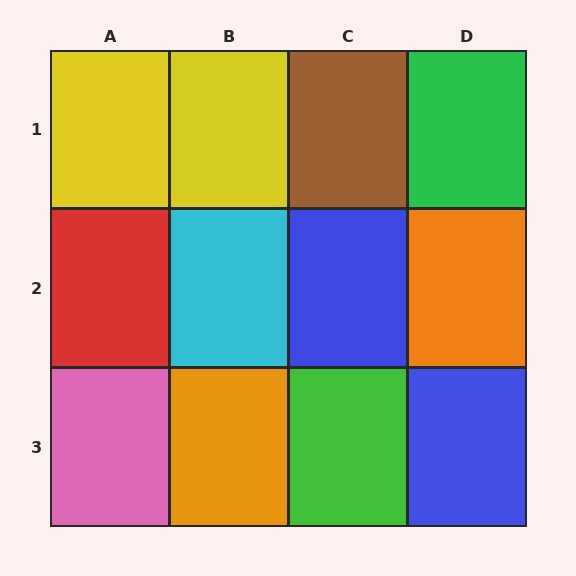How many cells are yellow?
2 cells are yellow.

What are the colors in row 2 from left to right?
Red, cyan, blue, orange.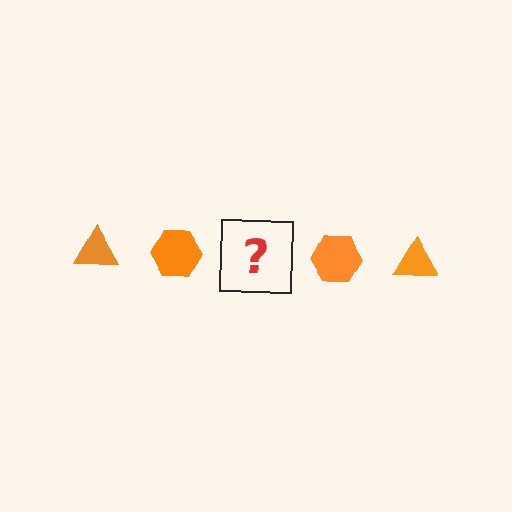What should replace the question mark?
The question mark should be replaced with an orange triangle.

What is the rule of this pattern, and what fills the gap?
The rule is that the pattern cycles through triangle, hexagon shapes in orange. The gap should be filled with an orange triangle.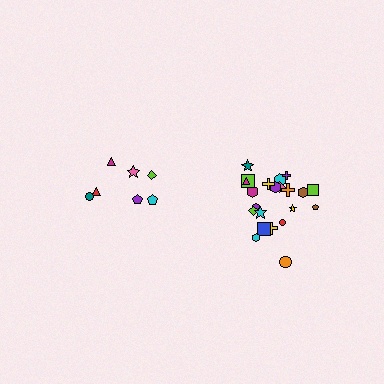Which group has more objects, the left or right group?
The right group.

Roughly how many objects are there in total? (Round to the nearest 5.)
Roughly 30 objects in total.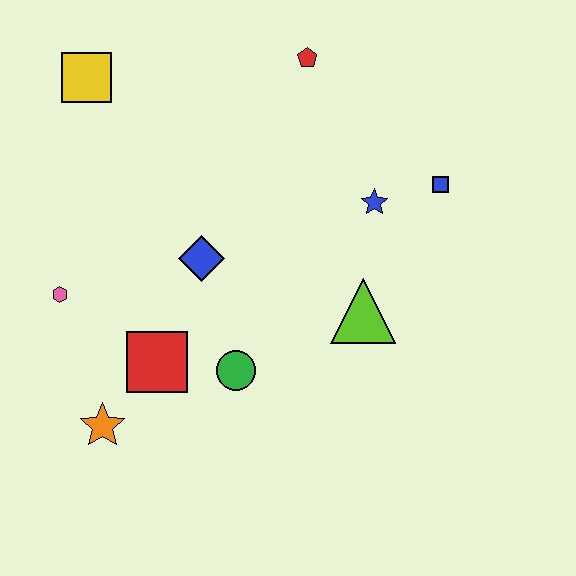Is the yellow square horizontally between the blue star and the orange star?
No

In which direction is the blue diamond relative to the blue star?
The blue diamond is to the left of the blue star.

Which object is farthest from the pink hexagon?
The blue square is farthest from the pink hexagon.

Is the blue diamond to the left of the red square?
No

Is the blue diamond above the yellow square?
No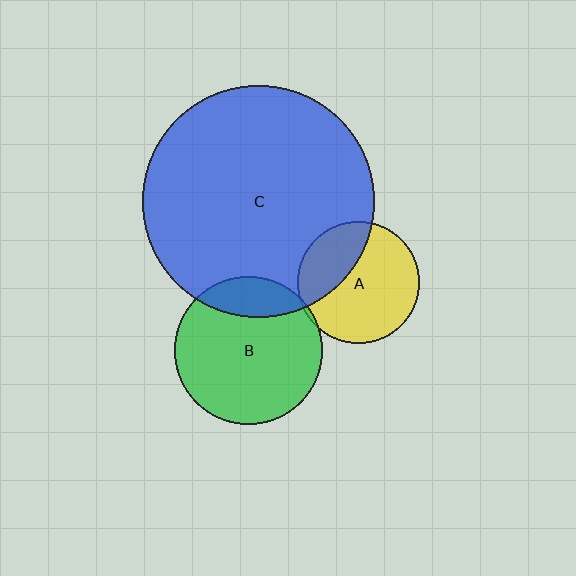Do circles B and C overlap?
Yes.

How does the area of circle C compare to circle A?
Approximately 3.6 times.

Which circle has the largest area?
Circle C (blue).